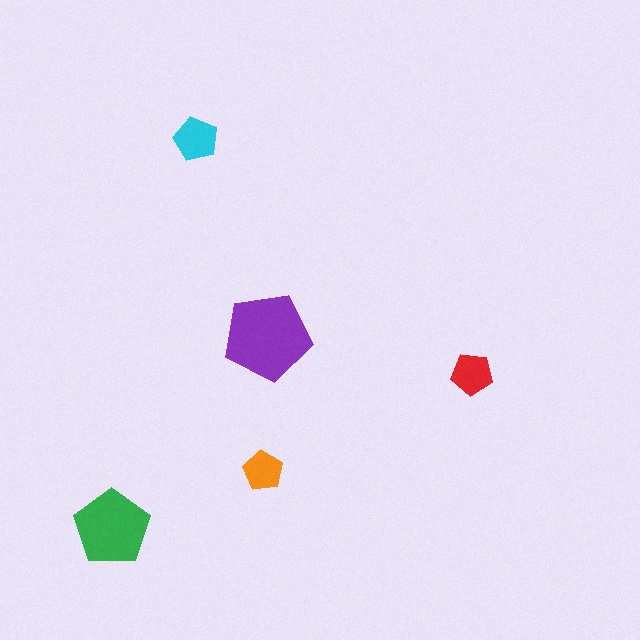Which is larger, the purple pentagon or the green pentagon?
The purple one.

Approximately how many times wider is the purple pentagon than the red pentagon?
About 2 times wider.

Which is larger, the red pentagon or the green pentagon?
The green one.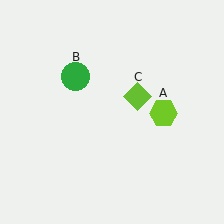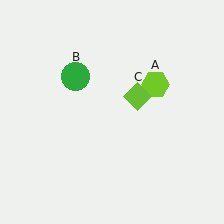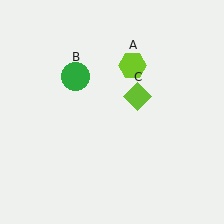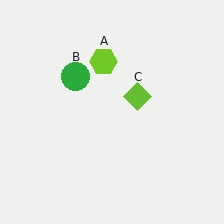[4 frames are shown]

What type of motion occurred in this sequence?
The lime hexagon (object A) rotated counterclockwise around the center of the scene.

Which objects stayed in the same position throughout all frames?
Green circle (object B) and lime diamond (object C) remained stationary.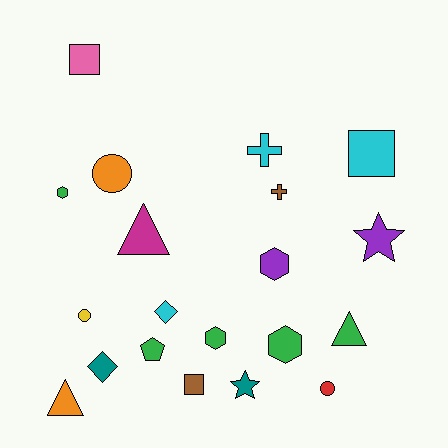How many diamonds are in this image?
There are 2 diamonds.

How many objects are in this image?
There are 20 objects.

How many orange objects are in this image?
There are 2 orange objects.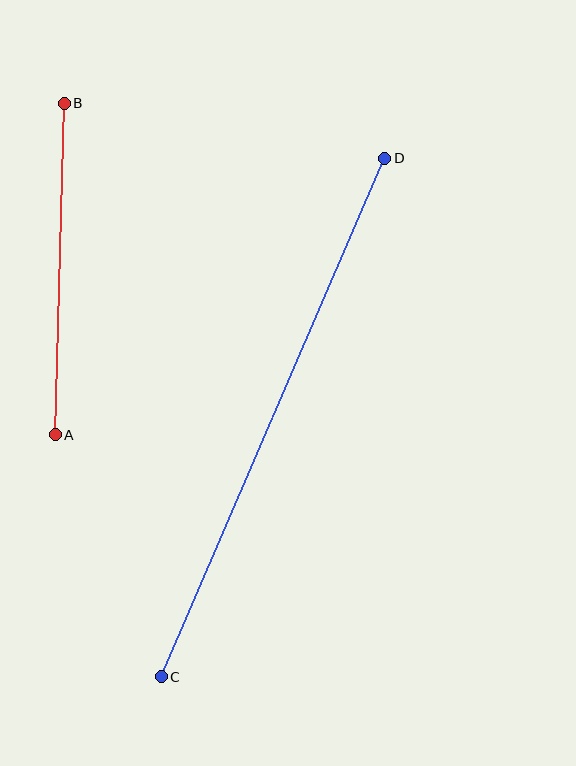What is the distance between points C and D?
The distance is approximately 565 pixels.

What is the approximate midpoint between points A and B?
The midpoint is at approximately (60, 269) pixels.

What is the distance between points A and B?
The distance is approximately 331 pixels.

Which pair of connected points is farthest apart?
Points C and D are farthest apart.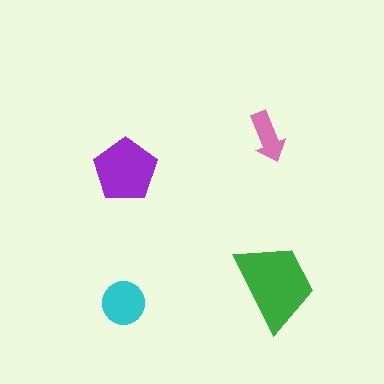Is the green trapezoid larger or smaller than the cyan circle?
Larger.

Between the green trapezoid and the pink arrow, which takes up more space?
The green trapezoid.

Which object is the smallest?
The pink arrow.